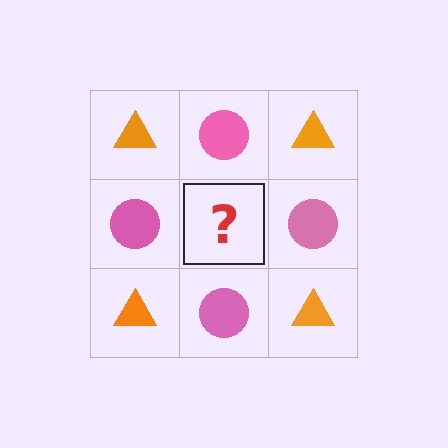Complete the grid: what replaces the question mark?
The question mark should be replaced with an orange triangle.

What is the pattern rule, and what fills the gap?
The rule is that it alternates orange triangle and pink circle in a checkerboard pattern. The gap should be filled with an orange triangle.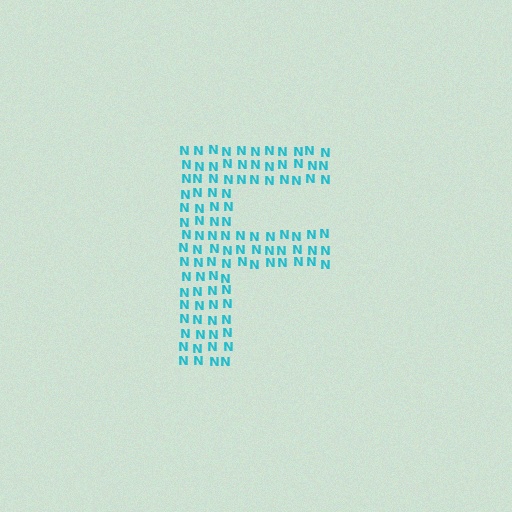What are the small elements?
The small elements are letter N's.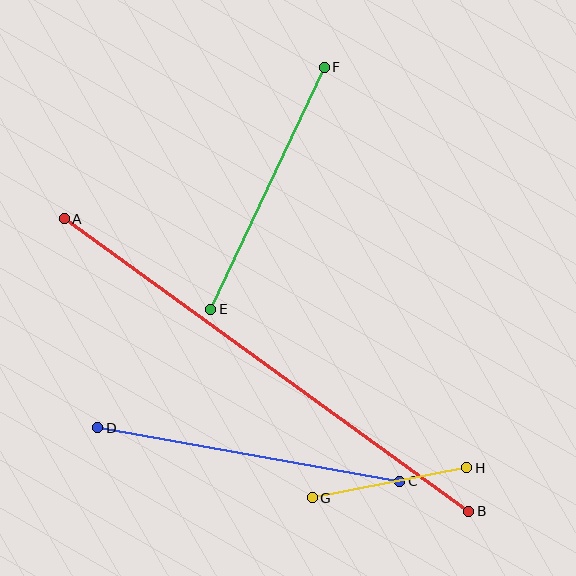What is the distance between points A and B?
The distance is approximately 499 pixels.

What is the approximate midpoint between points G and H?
The midpoint is at approximately (390, 483) pixels.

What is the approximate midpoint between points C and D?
The midpoint is at approximately (249, 454) pixels.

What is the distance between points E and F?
The distance is approximately 267 pixels.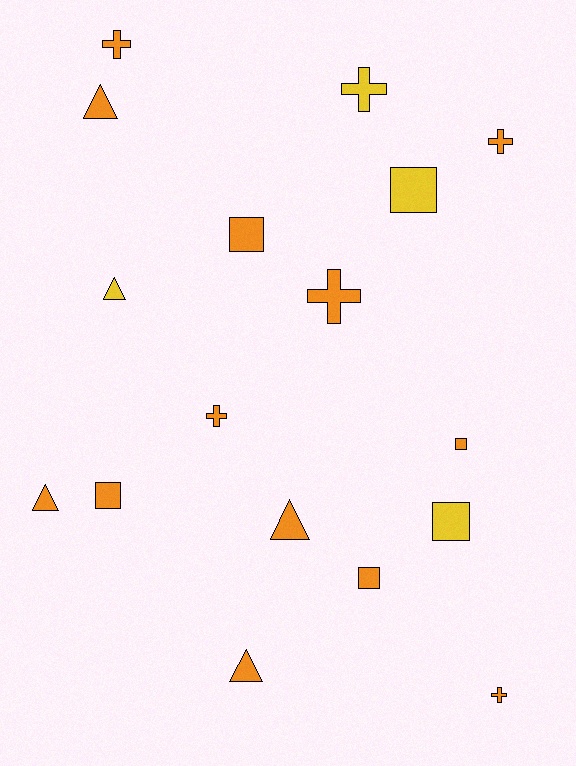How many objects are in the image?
There are 17 objects.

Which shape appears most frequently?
Square, with 6 objects.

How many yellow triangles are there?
There is 1 yellow triangle.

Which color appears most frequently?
Orange, with 13 objects.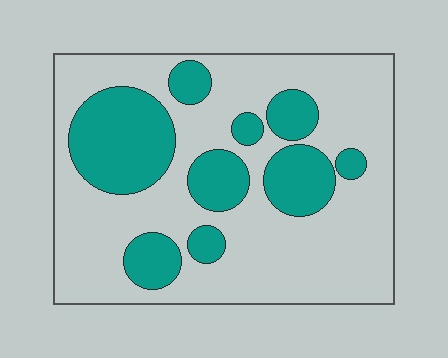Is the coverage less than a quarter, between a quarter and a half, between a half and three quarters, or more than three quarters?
Between a quarter and a half.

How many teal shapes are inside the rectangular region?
9.